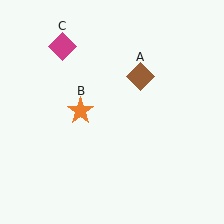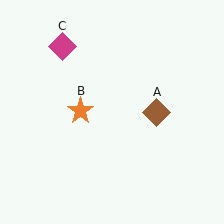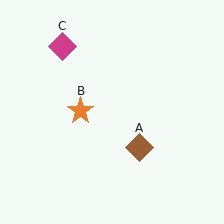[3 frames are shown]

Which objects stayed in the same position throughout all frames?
Orange star (object B) and magenta diamond (object C) remained stationary.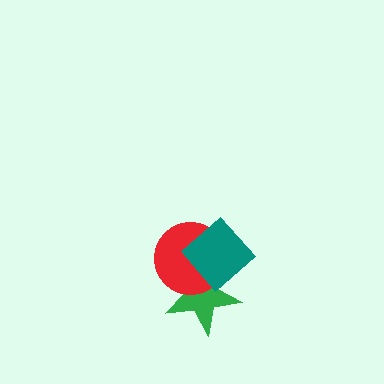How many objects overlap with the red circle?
2 objects overlap with the red circle.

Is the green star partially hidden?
Yes, it is partially covered by another shape.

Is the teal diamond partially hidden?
No, no other shape covers it.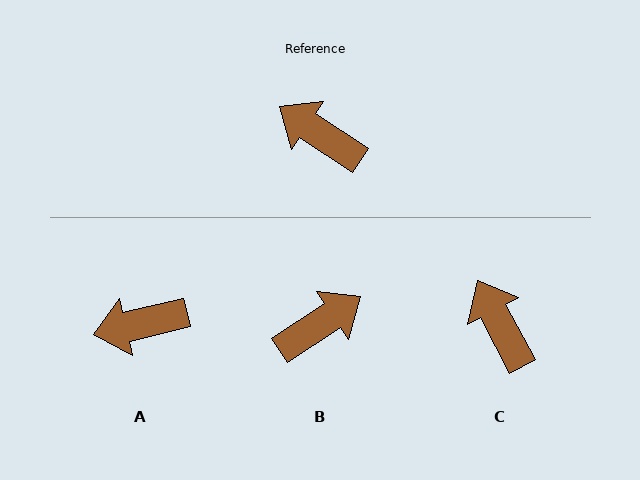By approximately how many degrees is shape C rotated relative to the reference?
Approximately 28 degrees clockwise.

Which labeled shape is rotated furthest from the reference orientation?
B, about 113 degrees away.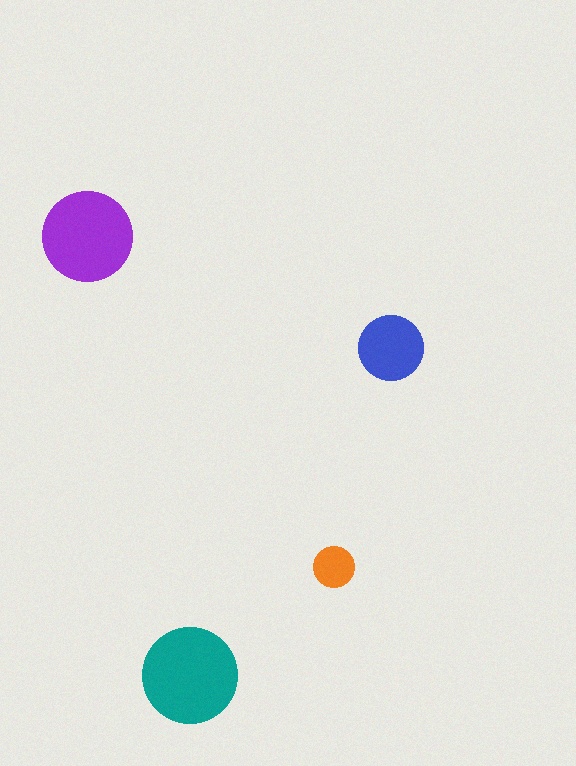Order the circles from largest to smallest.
the teal one, the purple one, the blue one, the orange one.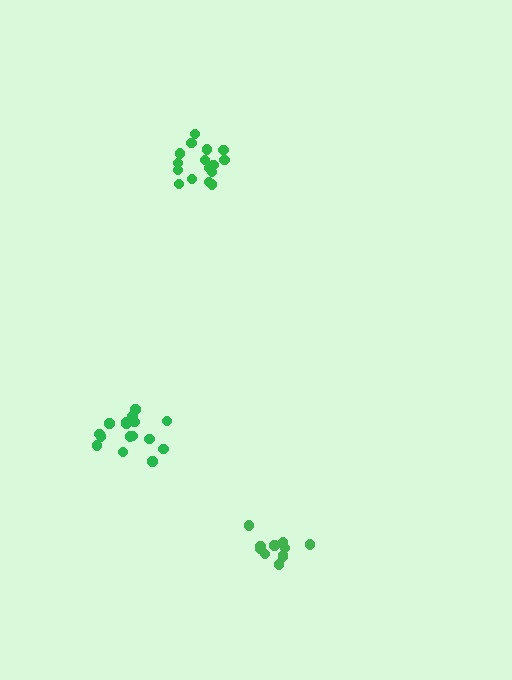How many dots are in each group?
Group 1: 16 dots, Group 2: 11 dots, Group 3: 16 dots (43 total).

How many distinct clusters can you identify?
There are 3 distinct clusters.